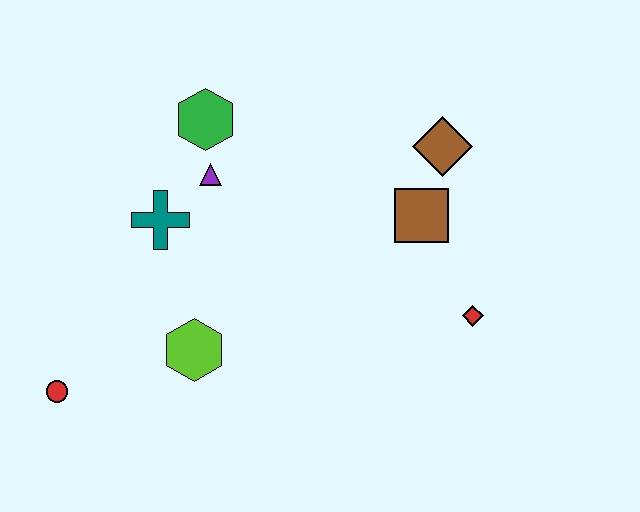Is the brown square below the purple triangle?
Yes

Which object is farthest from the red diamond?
The red circle is farthest from the red diamond.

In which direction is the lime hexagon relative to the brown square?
The lime hexagon is to the left of the brown square.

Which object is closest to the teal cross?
The purple triangle is closest to the teal cross.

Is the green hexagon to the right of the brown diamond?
No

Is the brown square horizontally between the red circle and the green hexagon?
No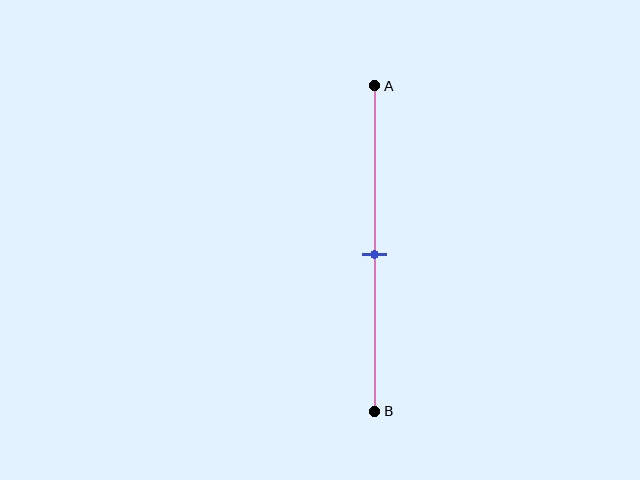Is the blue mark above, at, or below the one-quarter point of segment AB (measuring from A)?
The blue mark is below the one-quarter point of segment AB.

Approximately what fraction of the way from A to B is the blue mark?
The blue mark is approximately 50% of the way from A to B.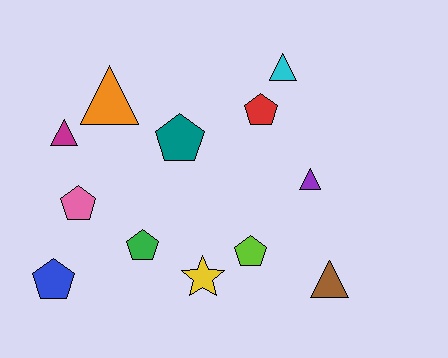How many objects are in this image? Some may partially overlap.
There are 12 objects.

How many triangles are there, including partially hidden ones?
There are 5 triangles.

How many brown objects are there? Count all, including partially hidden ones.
There is 1 brown object.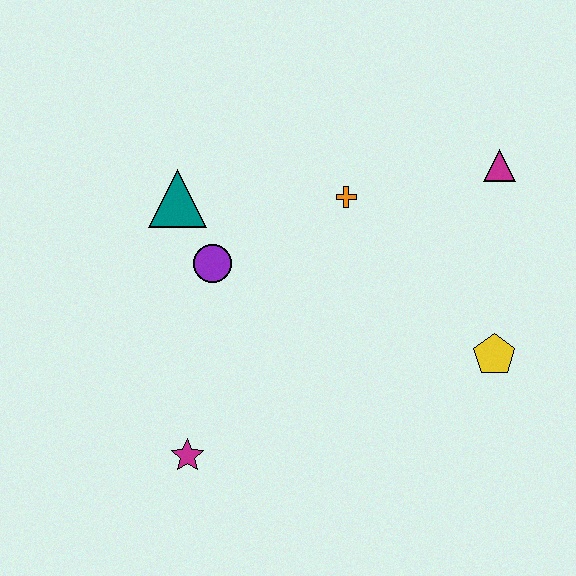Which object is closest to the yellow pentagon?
The magenta triangle is closest to the yellow pentagon.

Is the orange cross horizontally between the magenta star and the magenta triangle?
Yes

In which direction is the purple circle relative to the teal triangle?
The purple circle is below the teal triangle.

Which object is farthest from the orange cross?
The magenta star is farthest from the orange cross.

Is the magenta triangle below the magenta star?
No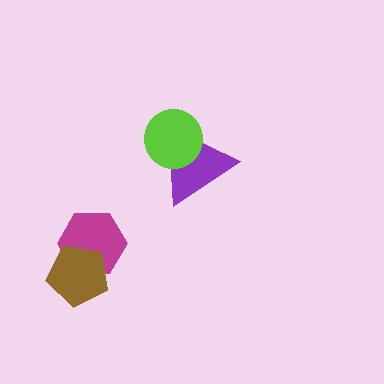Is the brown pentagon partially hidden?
No, no other shape covers it.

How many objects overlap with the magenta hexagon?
1 object overlaps with the magenta hexagon.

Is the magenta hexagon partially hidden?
Yes, it is partially covered by another shape.